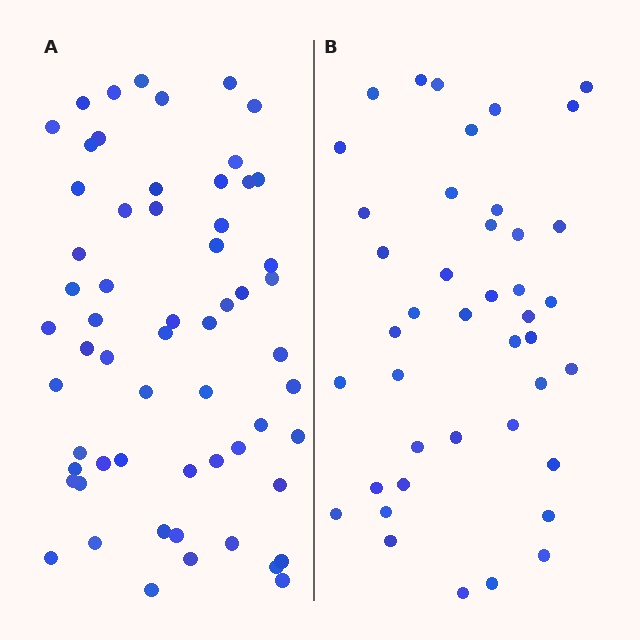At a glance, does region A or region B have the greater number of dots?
Region A (the left region) has more dots.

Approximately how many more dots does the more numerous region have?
Region A has approximately 20 more dots than region B.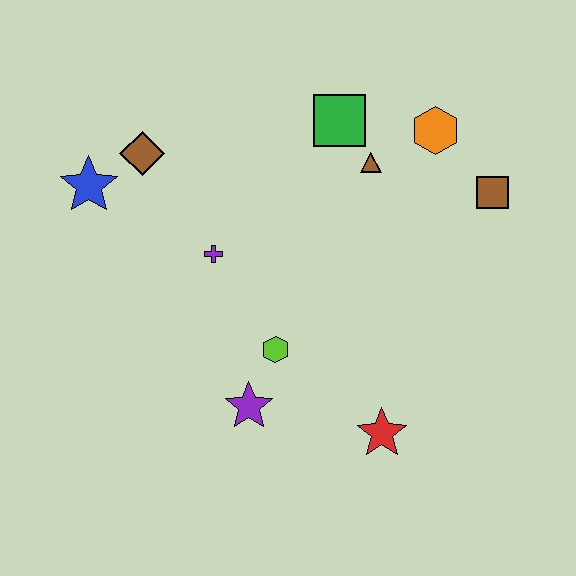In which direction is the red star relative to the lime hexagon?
The red star is to the right of the lime hexagon.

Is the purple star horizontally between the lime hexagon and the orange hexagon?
No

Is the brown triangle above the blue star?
Yes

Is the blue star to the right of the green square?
No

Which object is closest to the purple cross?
The lime hexagon is closest to the purple cross.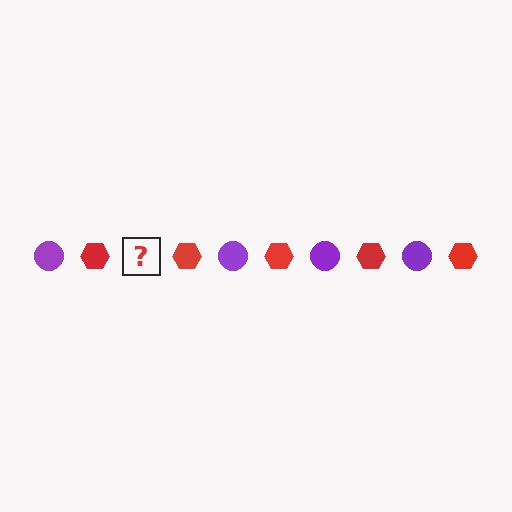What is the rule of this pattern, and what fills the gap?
The rule is that the pattern alternates between purple circle and red hexagon. The gap should be filled with a purple circle.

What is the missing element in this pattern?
The missing element is a purple circle.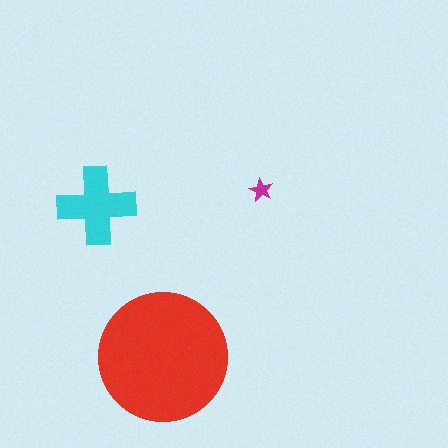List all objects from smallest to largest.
The magenta star, the cyan cross, the red circle.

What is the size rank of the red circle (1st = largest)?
1st.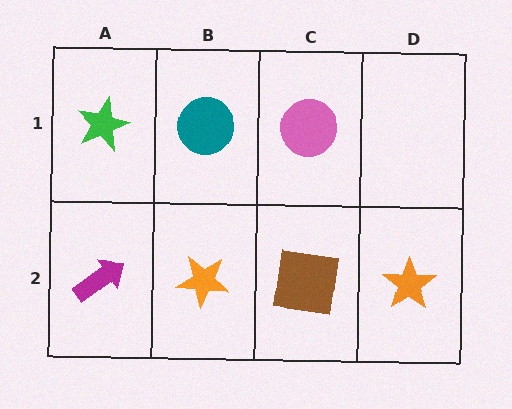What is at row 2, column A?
A magenta arrow.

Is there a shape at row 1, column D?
No, that cell is empty.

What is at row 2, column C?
A brown square.